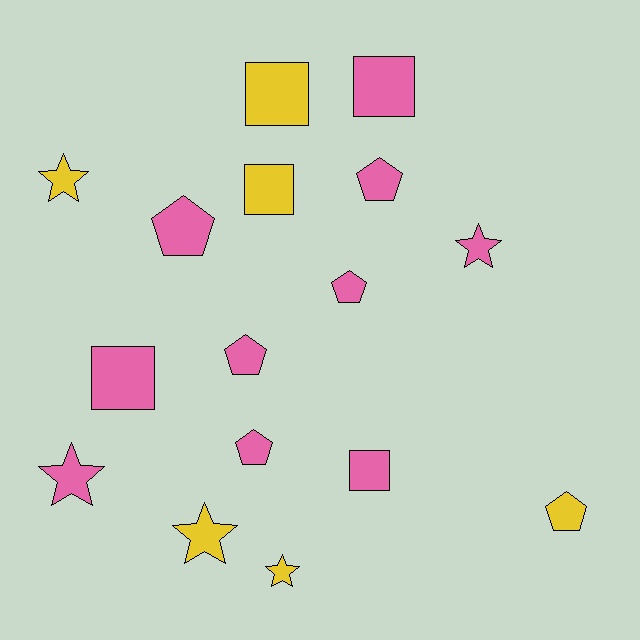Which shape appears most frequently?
Pentagon, with 6 objects.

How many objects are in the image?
There are 16 objects.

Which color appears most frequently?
Pink, with 10 objects.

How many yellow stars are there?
There are 3 yellow stars.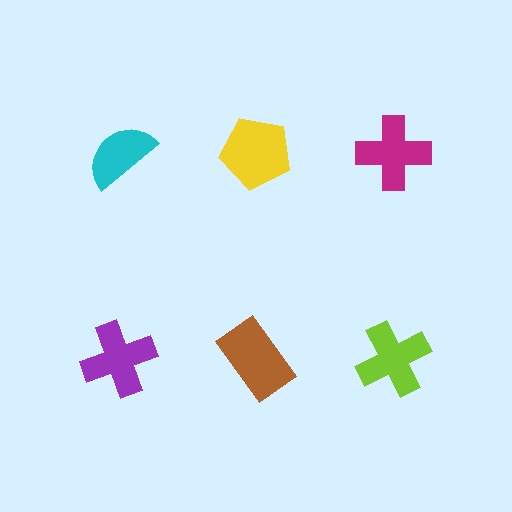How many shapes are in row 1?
3 shapes.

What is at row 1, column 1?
A cyan semicircle.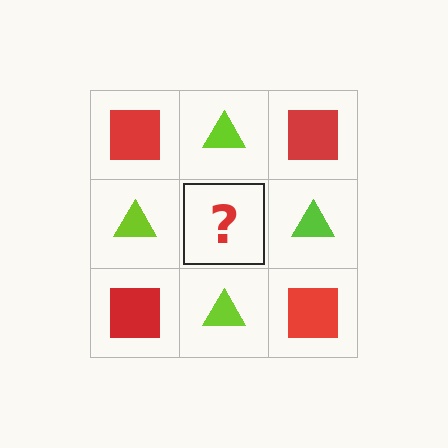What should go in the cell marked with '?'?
The missing cell should contain a red square.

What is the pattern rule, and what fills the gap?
The rule is that it alternates red square and lime triangle in a checkerboard pattern. The gap should be filled with a red square.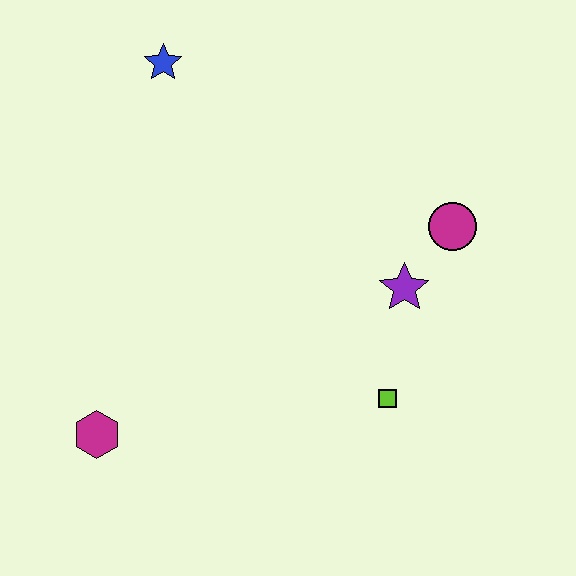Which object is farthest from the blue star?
The lime square is farthest from the blue star.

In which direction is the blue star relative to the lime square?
The blue star is above the lime square.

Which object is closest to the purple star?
The magenta circle is closest to the purple star.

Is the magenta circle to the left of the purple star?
No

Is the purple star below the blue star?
Yes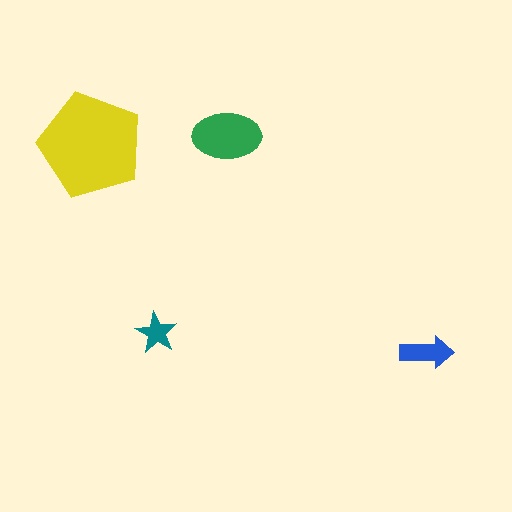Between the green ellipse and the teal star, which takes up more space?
The green ellipse.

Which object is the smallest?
The teal star.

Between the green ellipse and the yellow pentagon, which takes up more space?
The yellow pentagon.